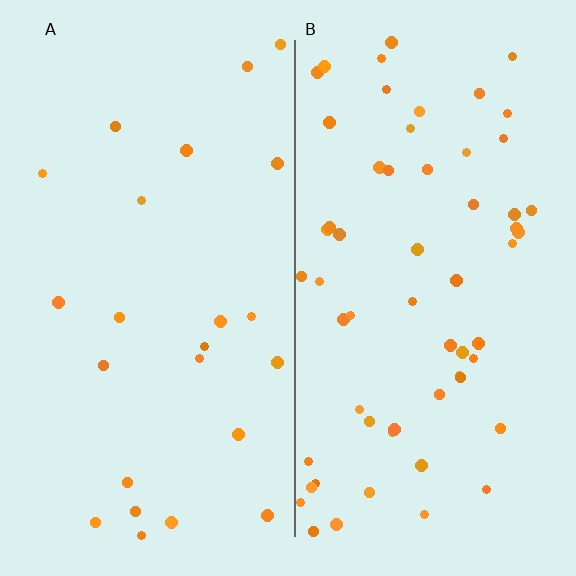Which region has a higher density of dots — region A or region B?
B (the right).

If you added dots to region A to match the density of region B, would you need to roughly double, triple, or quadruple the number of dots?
Approximately triple.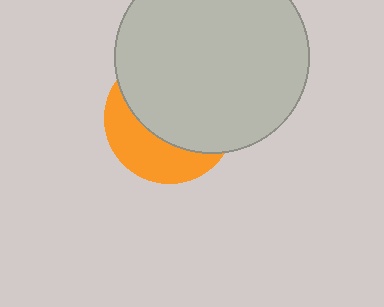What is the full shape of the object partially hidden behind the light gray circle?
The partially hidden object is an orange circle.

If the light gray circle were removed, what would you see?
You would see the complete orange circle.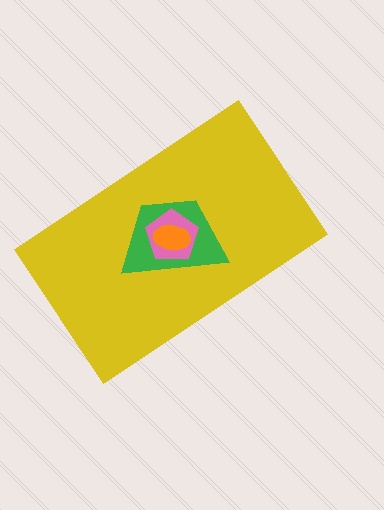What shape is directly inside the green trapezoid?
The pink pentagon.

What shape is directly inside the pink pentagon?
The orange ellipse.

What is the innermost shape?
The orange ellipse.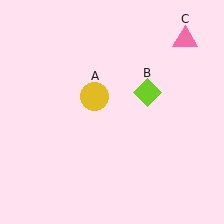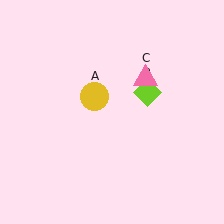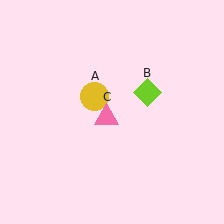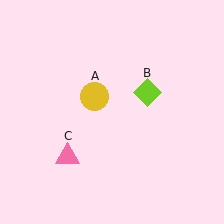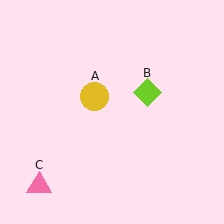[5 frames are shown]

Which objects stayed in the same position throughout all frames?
Yellow circle (object A) and lime diamond (object B) remained stationary.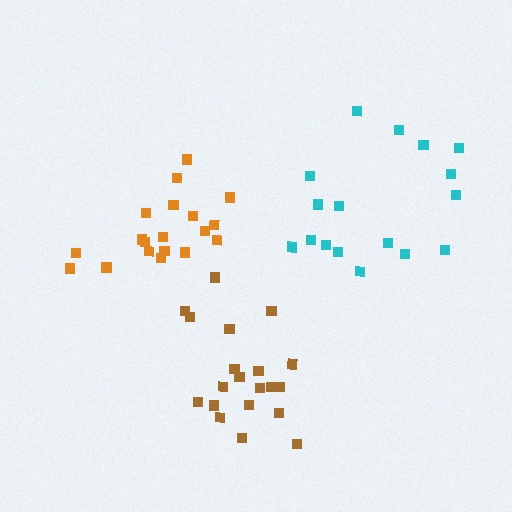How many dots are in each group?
Group 1: 20 dots, Group 2: 17 dots, Group 3: 19 dots (56 total).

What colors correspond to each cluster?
The clusters are colored: brown, cyan, orange.